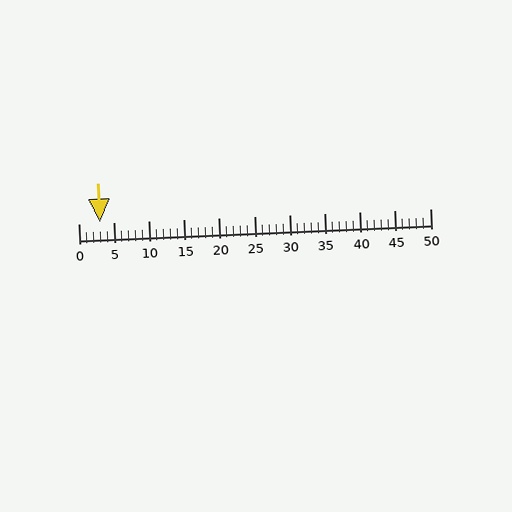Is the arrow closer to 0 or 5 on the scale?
The arrow is closer to 5.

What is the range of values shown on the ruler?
The ruler shows values from 0 to 50.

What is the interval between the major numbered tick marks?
The major tick marks are spaced 5 units apart.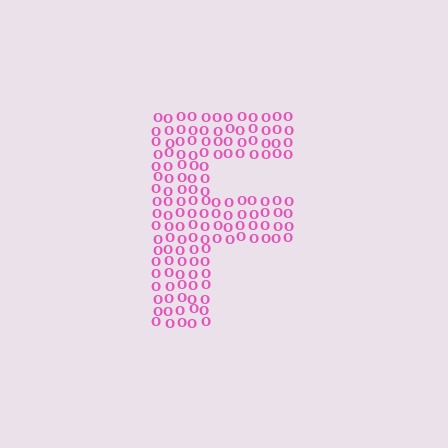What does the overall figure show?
The overall figure shows the letter F.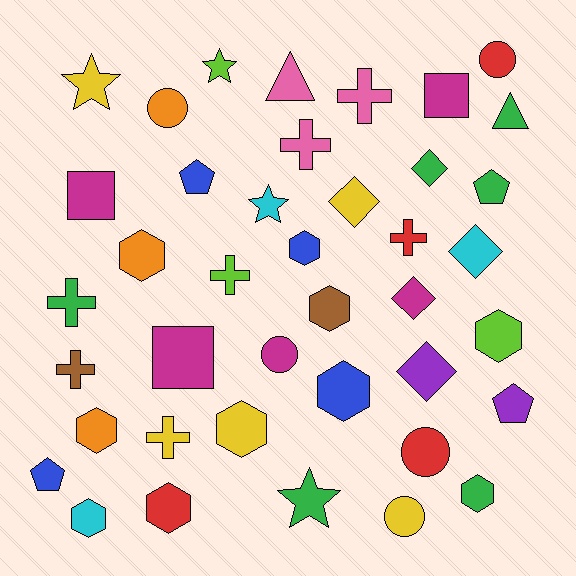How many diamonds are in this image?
There are 5 diamonds.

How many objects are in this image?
There are 40 objects.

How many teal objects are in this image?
There are no teal objects.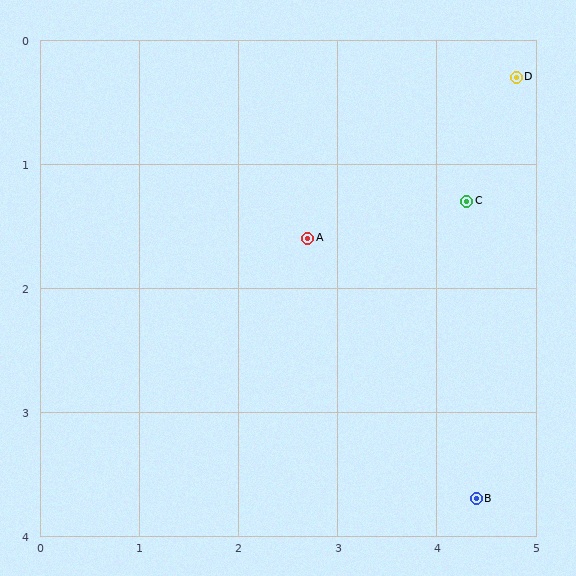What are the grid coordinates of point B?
Point B is at approximately (4.4, 3.7).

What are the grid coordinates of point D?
Point D is at approximately (4.8, 0.3).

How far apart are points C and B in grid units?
Points C and B are about 2.4 grid units apart.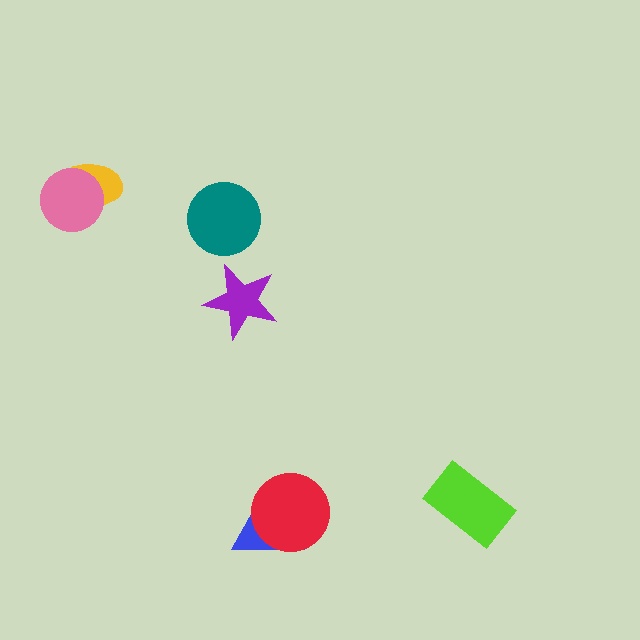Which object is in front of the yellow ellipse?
The pink circle is in front of the yellow ellipse.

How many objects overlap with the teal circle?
0 objects overlap with the teal circle.